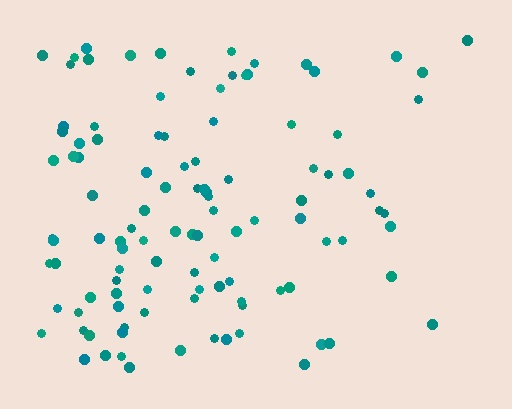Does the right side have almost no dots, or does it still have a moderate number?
Still a moderate number, just noticeably fewer than the left.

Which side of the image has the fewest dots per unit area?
The right.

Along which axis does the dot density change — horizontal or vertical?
Horizontal.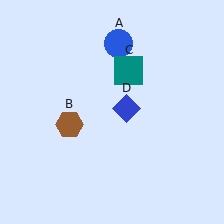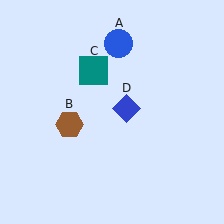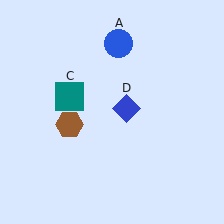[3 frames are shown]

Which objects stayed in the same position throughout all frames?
Blue circle (object A) and brown hexagon (object B) and blue diamond (object D) remained stationary.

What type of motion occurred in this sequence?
The teal square (object C) rotated counterclockwise around the center of the scene.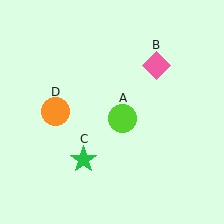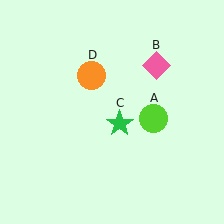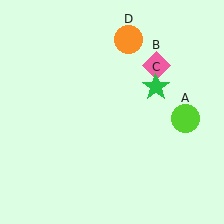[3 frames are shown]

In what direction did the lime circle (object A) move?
The lime circle (object A) moved right.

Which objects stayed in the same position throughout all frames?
Pink diamond (object B) remained stationary.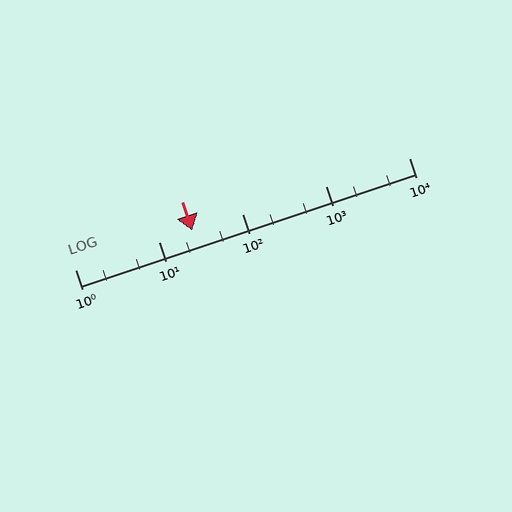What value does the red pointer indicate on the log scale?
The pointer indicates approximately 25.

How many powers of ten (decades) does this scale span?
The scale spans 4 decades, from 1 to 10000.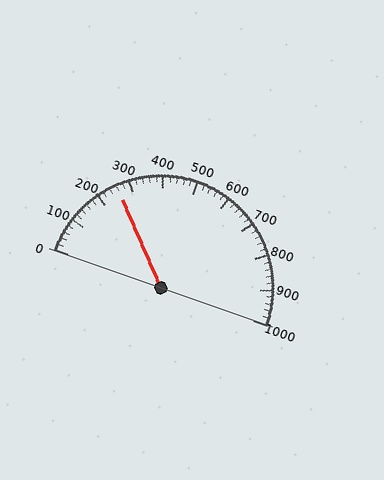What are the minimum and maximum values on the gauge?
The gauge ranges from 0 to 1000.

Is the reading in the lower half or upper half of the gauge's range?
The reading is in the lower half of the range (0 to 1000).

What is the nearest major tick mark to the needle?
The nearest major tick mark is 300.